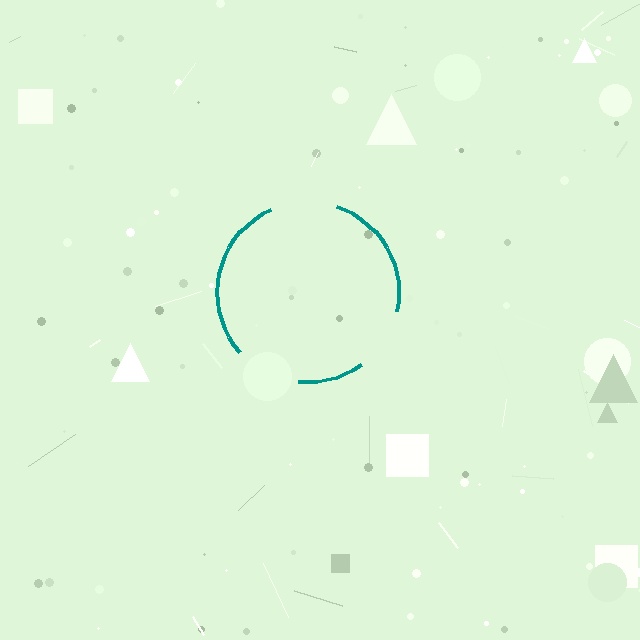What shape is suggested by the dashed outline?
The dashed outline suggests a circle.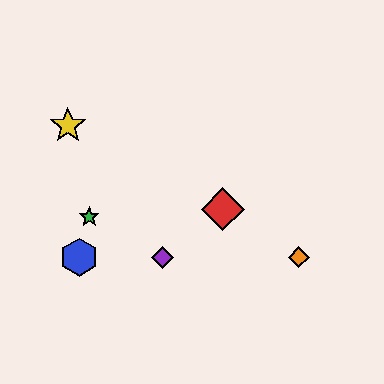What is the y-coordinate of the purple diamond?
The purple diamond is at y≈257.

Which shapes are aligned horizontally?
The blue hexagon, the purple diamond, the orange diamond are aligned horizontally.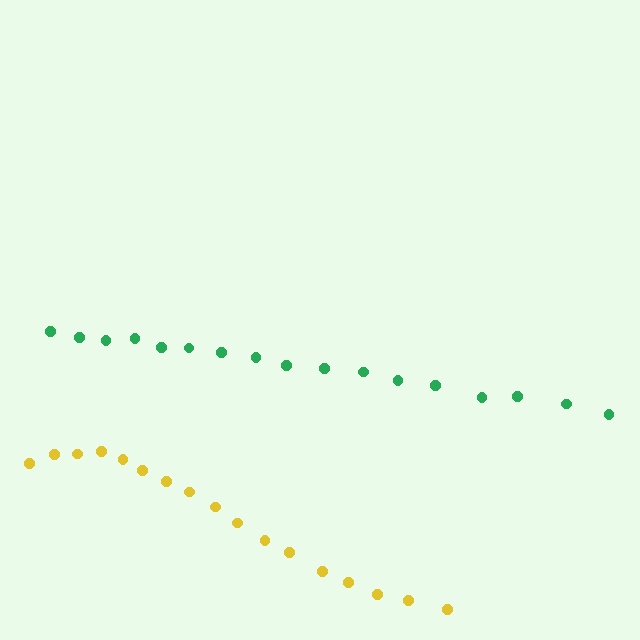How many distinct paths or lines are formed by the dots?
There are 2 distinct paths.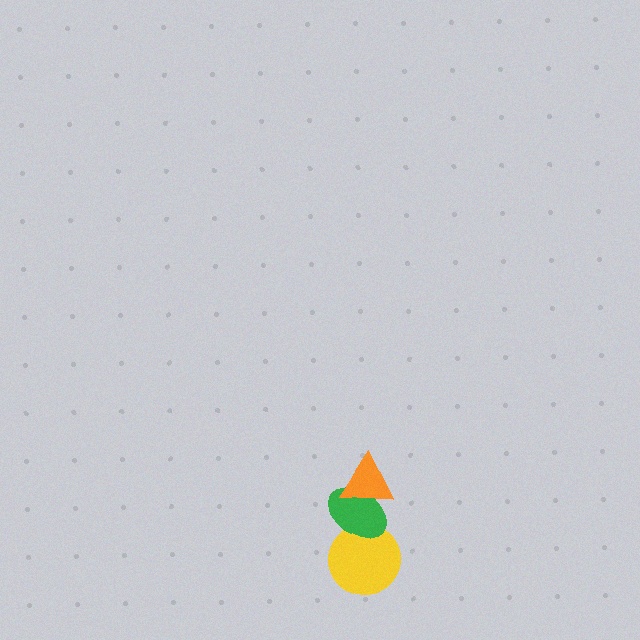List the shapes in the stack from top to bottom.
From top to bottom: the orange triangle, the green ellipse, the yellow circle.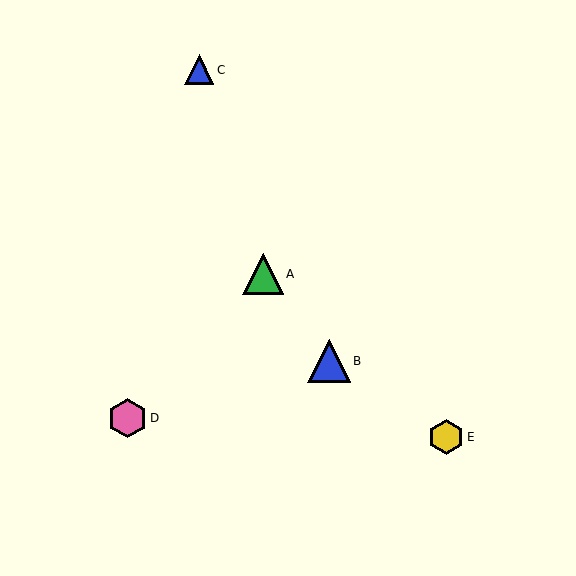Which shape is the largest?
The blue triangle (labeled B) is the largest.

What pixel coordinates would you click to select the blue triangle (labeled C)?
Click at (199, 70) to select the blue triangle C.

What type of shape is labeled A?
Shape A is a green triangle.